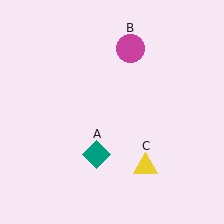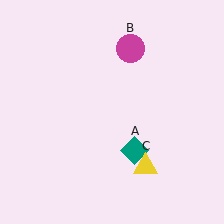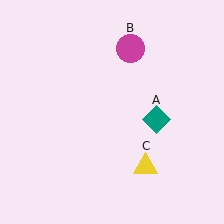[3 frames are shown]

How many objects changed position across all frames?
1 object changed position: teal diamond (object A).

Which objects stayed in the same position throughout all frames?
Magenta circle (object B) and yellow triangle (object C) remained stationary.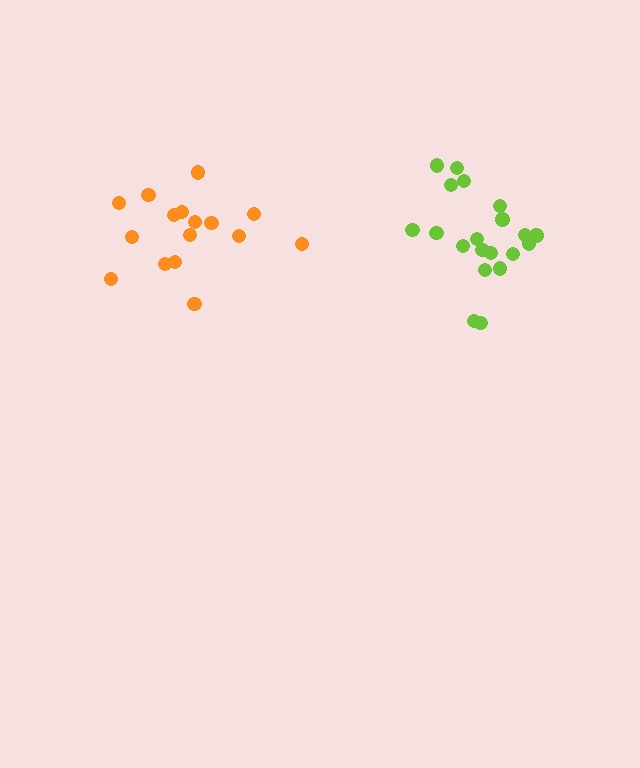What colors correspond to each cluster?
The clusters are colored: orange, lime.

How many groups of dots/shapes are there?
There are 2 groups.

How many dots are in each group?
Group 1: 16 dots, Group 2: 20 dots (36 total).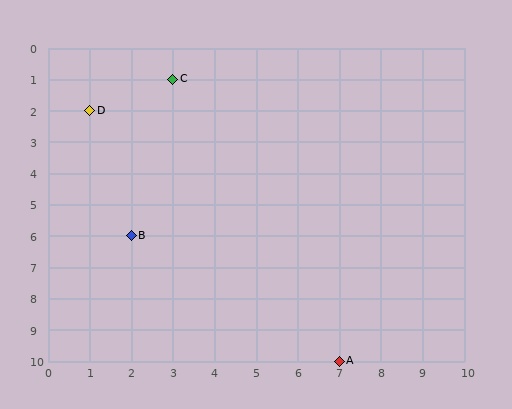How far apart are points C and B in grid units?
Points C and B are 1 column and 5 rows apart (about 5.1 grid units diagonally).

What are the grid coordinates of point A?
Point A is at grid coordinates (7, 10).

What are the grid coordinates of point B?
Point B is at grid coordinates (2, 6).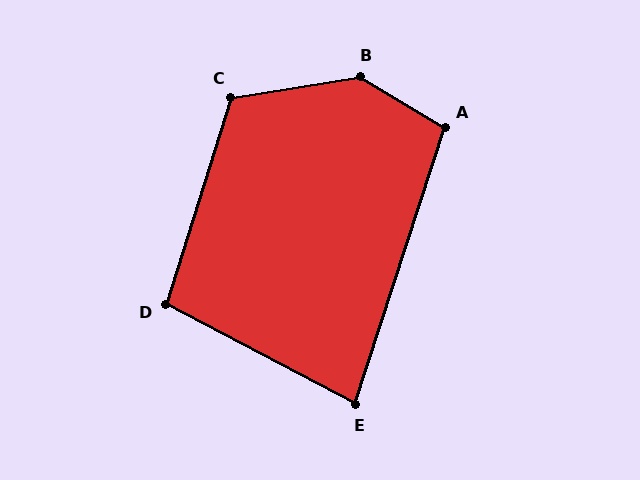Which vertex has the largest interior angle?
B, at approximately 140 degrees.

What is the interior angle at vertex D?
Approximately 100 degrees (obtuse).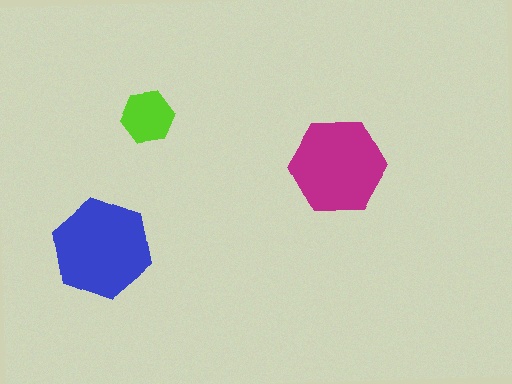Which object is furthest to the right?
The magenta hexagon is rightmost.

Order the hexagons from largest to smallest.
the blue one, the magenta one, the lime one.